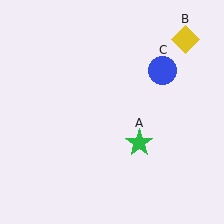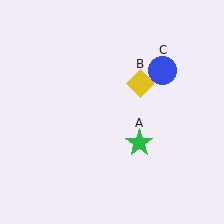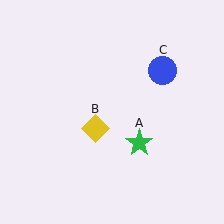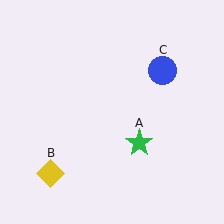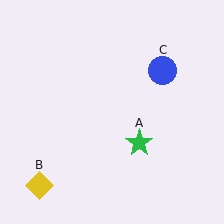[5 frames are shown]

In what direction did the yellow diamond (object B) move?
The yellow diamond (object B) moved down and to the left.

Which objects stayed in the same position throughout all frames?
Green star (object A) and blue circle (object C) remained stationary.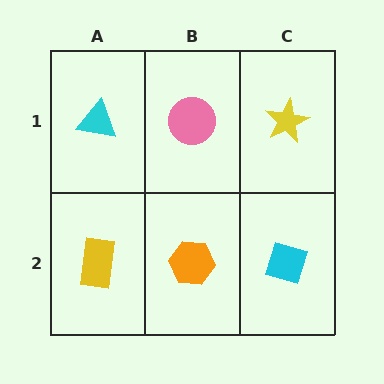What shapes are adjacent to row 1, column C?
A cyan diamond (row 2, column C), a pink circle (row 1, column B).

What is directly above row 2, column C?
A yellow star.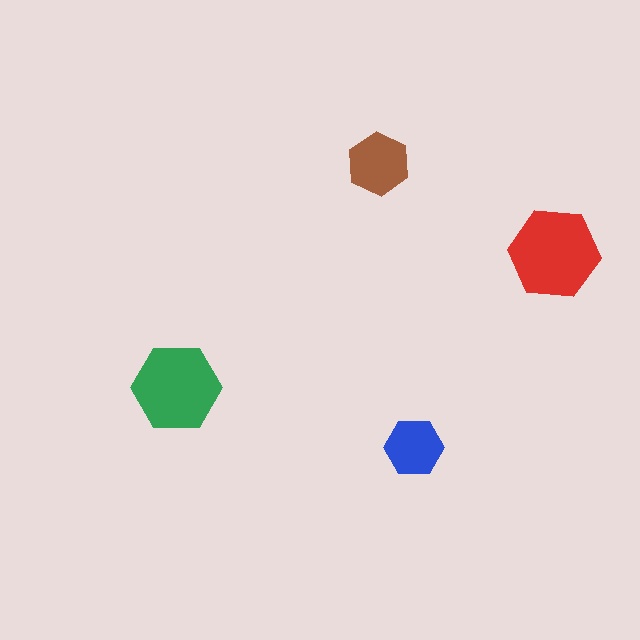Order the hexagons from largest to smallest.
the red one, the green one, the brown one, the blue one.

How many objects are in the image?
There are 4 objects in the image.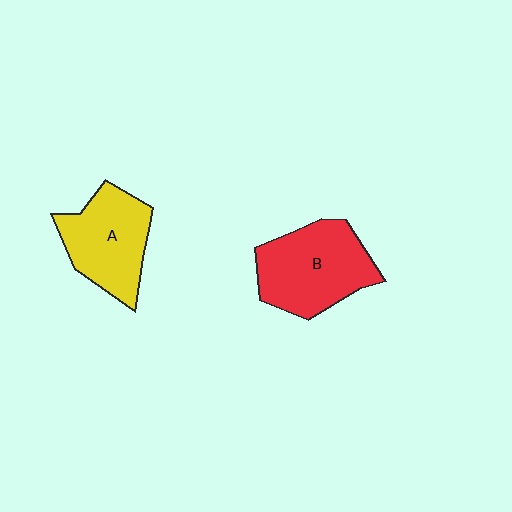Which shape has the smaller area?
Shape A (yellow).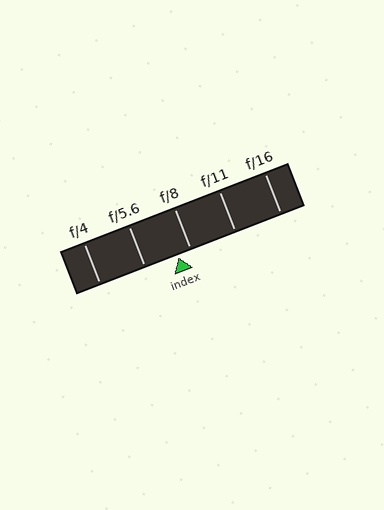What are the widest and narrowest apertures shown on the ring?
The widest aperture shown is f/4 and the narrowest is f/16.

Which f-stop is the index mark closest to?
The index mark is closest to f/8.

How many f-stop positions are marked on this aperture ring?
There are 5 f-stop positions marked.